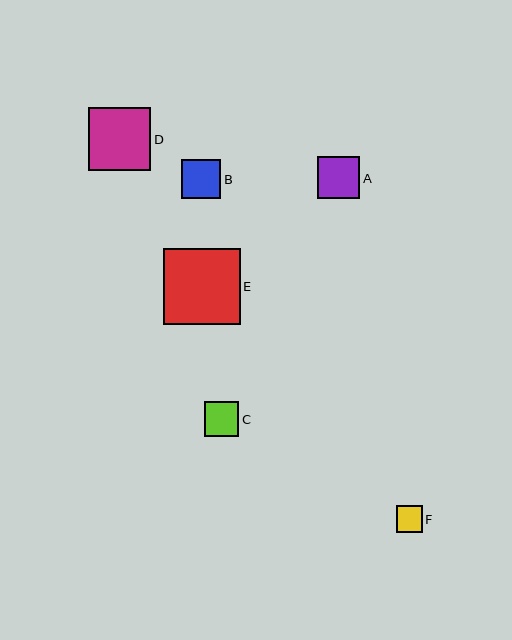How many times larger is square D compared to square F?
Square D is approximately 2.4 times the size of square F.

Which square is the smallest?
Square F is the smallest with a size of approximately 26 pixels.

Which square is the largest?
Square E is the largest with a size of approximately 77 pixels.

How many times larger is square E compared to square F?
Square E is approximately 2.9 times the size of square F.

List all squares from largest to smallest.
From largest to smallest: E, D, A, B, C, F.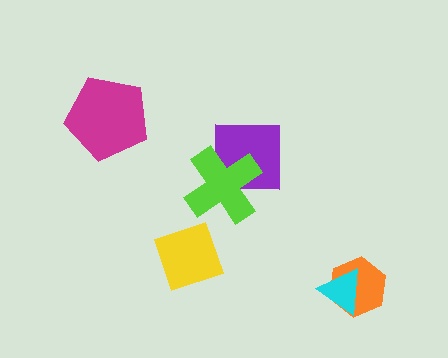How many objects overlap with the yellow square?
0 objects overlap with the yellow square.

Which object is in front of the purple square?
The lime cross is in front of the purple square.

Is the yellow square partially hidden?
No, no other shape covers it.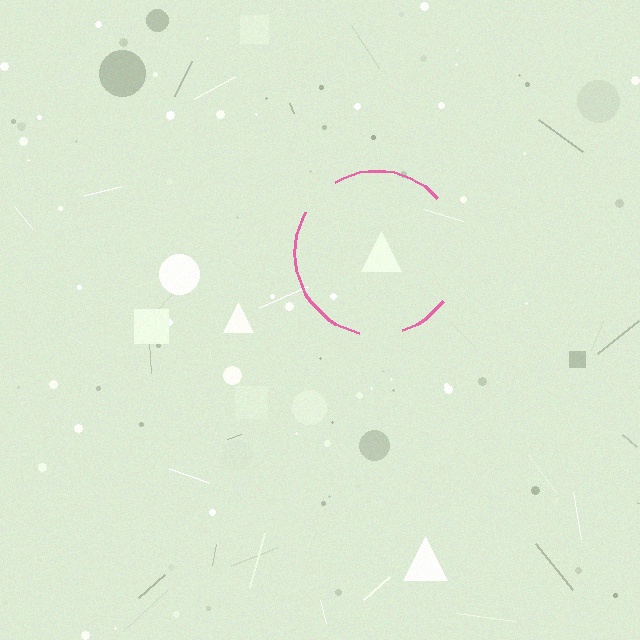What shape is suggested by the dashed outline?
The dashed outline suggests a circle.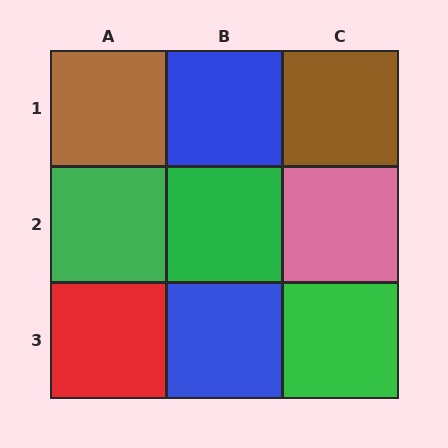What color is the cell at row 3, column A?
Red.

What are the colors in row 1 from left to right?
Brown, blue, brown.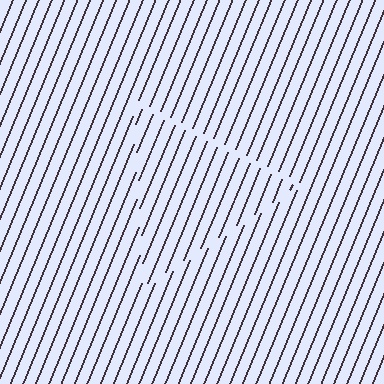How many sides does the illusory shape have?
3 sides — the line-ends trace a triangle.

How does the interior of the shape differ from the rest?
The interior of the shape contains the same grating, shifted by half a period — the contour is defined by the phase discontinuity where line-ends from the inner and outer gratings abut.